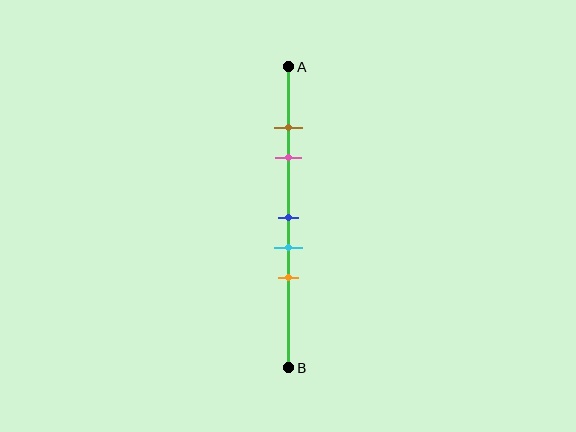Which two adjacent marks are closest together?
The brown and pink marks are the closest adjacent pair.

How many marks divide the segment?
There are 5 marks dividing the segment.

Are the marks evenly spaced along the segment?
No, the marks are not evenly spaced.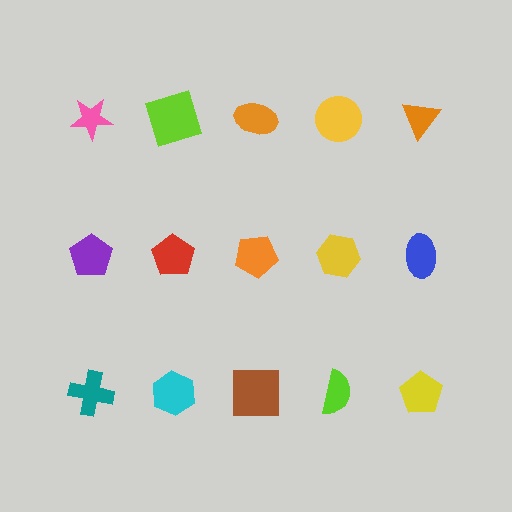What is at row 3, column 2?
A cyan hexagon.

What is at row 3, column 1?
A teal cross.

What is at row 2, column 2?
A red pentagon.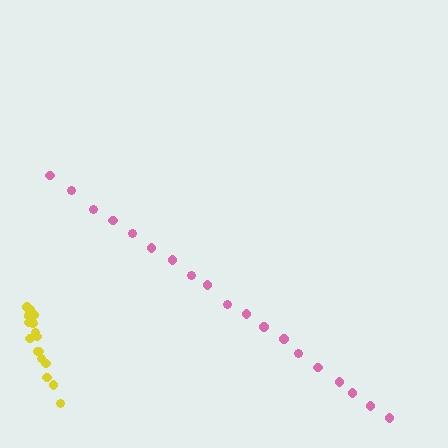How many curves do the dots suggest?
There are 2 distinct paths.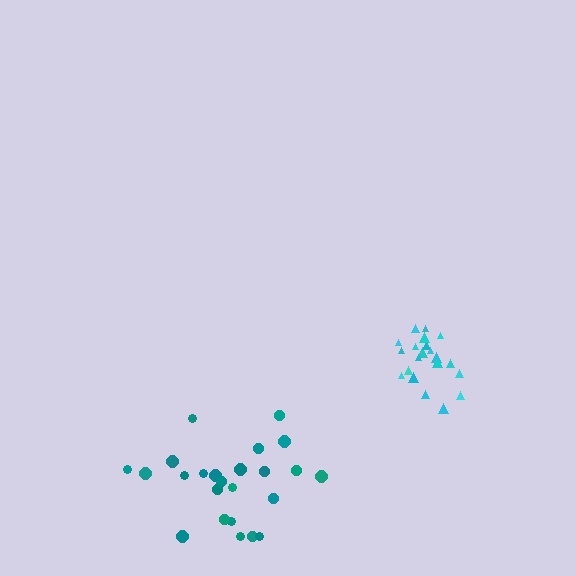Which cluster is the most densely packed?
Cyan.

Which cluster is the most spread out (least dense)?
Teal.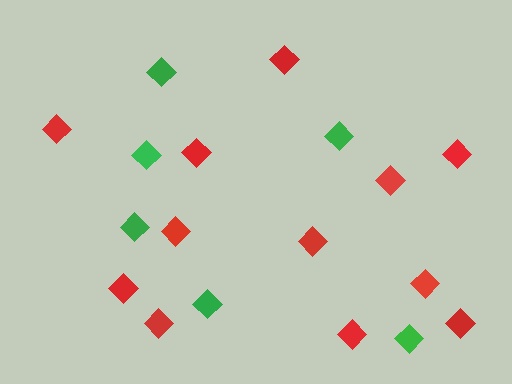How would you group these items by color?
There are 2 groups: one group of red diamonds (12) and one group of green diamonds (6).